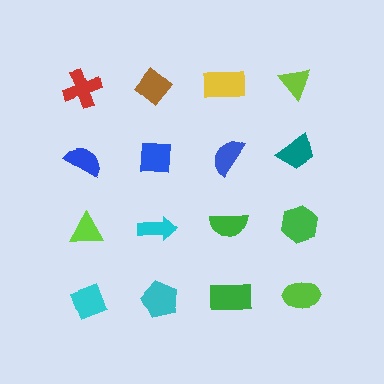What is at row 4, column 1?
A cyan diamond.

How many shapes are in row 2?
4 shapes.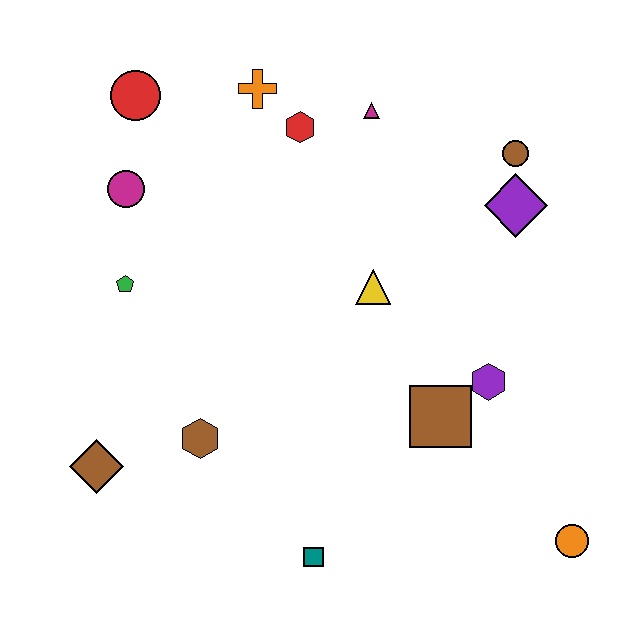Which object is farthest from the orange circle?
The red circle is farthest from the orange circle.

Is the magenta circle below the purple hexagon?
No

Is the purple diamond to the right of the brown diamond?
Yes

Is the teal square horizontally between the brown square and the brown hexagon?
Yes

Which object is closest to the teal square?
The brown hexagon is closest to the teal square.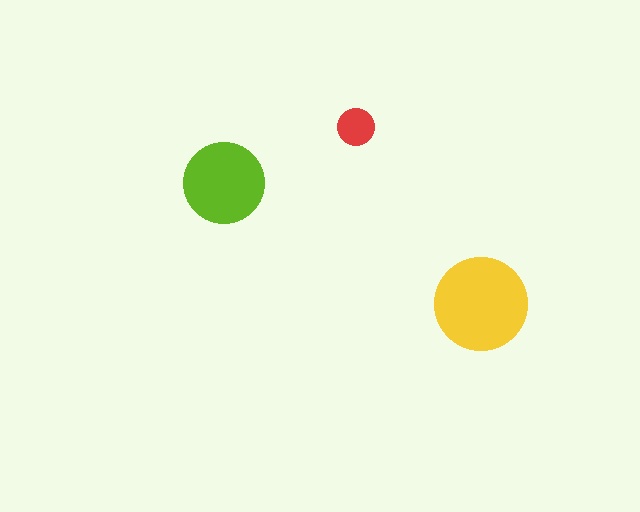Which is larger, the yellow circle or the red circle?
The yellow one.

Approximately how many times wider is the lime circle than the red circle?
About 2 times wider.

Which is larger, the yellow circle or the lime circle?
The yellow one.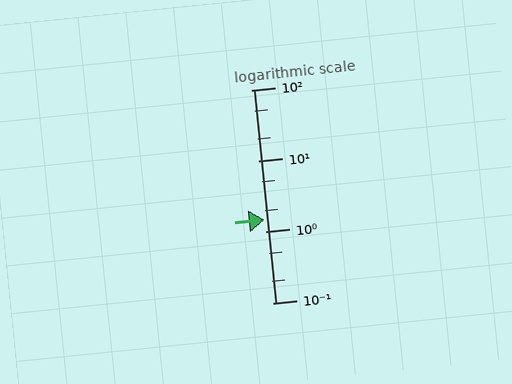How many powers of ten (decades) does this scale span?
The scale spans 3 decades, from 0.1 to 100.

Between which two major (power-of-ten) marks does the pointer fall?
The pointer is between 1 and 10.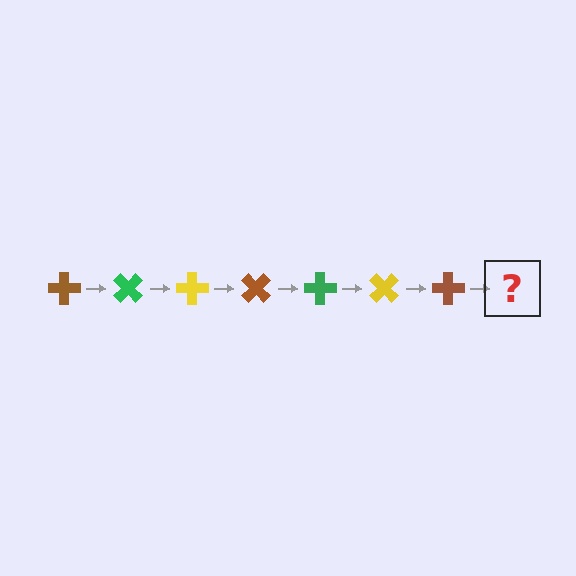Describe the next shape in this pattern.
It should be a green cross, rotated 315 degrees from the start.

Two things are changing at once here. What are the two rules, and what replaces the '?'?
The two rules are that it rotates 45 degrees each step and the color cycles through brown, green, and yellow. The '?' should be a green cross, rotated 315 degrees from the start.